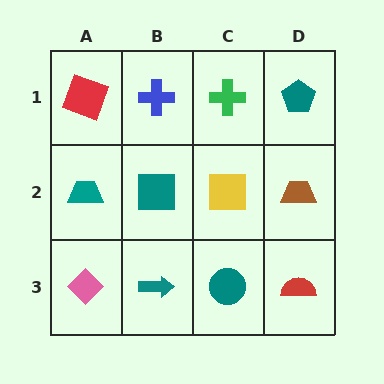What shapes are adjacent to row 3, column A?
A teal trapezoid (row 2, column A), a teal arrow (row 3, column B).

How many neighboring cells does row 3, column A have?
2.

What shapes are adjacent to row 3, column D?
A brown trapezoid (row 2, column D), a teal circle (row 3, column C).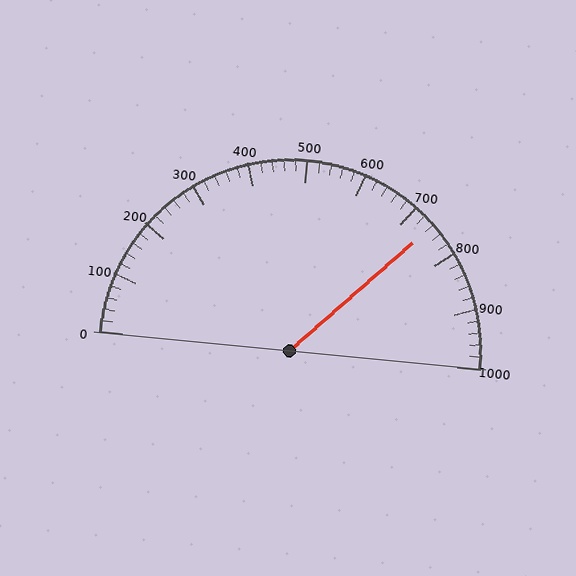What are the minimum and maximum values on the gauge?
The gauge ranges from 0 to 1000.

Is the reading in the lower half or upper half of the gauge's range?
The reading is in the upper half of the range (0 to 1000).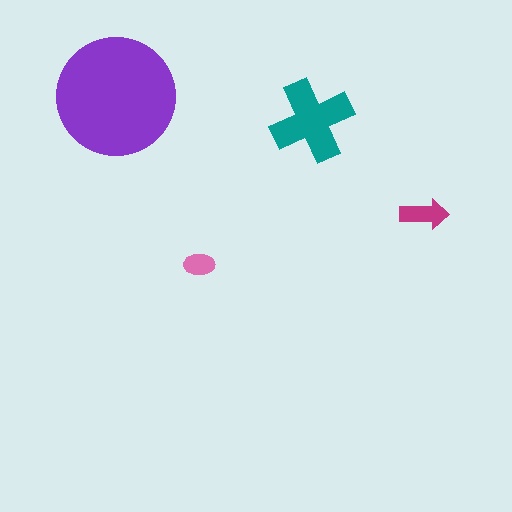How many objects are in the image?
There are 4 objects in the image.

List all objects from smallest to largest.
The pink ellipse, the magenta arrow, the teal cross, the purple circle.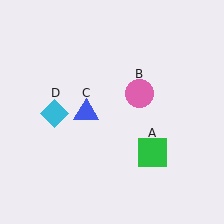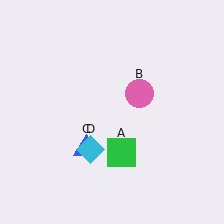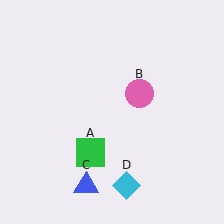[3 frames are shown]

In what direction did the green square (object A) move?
The green square (object A) moved left.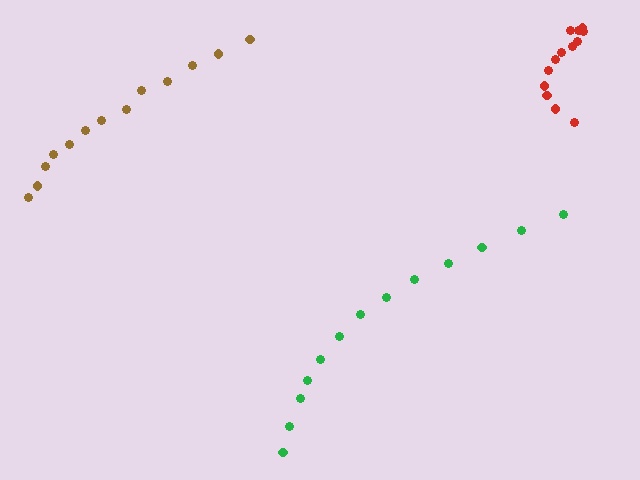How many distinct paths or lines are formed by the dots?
There are 3 distinct paths.